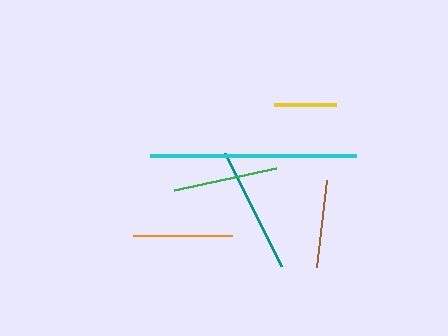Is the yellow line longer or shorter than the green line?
The green line is longer than the yellow line.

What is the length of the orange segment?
The orange segment is approximately 99 pixels long.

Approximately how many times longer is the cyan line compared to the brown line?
The cyan line is approximately 2.3 times the length of the brown line.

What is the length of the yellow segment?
The yellow segment is approximately 62 pixels long.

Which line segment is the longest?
The cyan line is the longest at approximately 205 pixels.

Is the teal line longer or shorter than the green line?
The teal line is longer than the green line.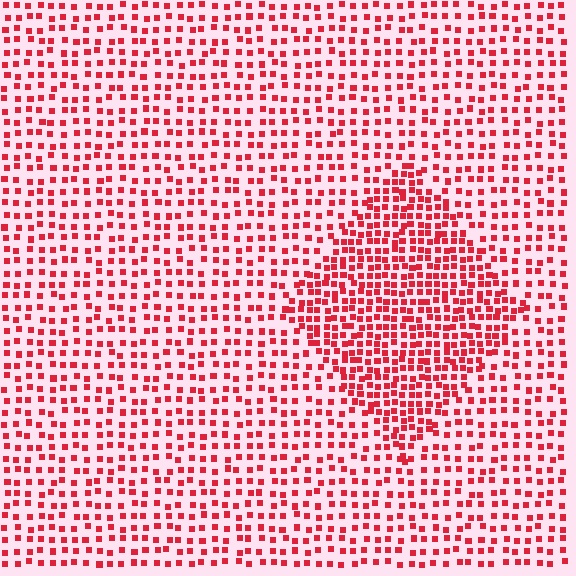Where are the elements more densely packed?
The elements are more densely packed inside the diamond boundary.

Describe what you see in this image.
The image contains small red elements arranged at two different densities. A diamond-shaped region is visible where the elements are more densely packed than the surrounding area.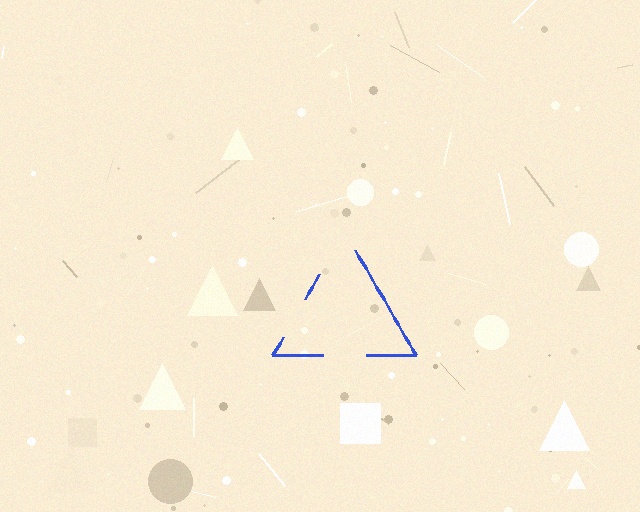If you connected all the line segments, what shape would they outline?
They would outline a triangle.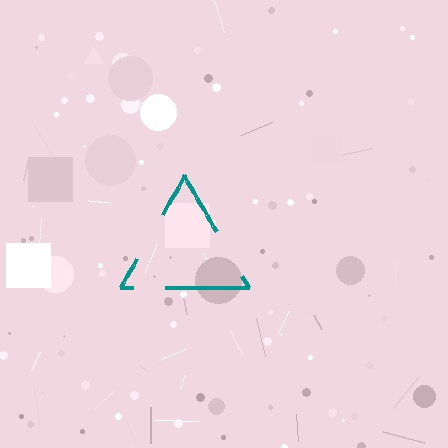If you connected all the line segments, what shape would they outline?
They would outline a triangle.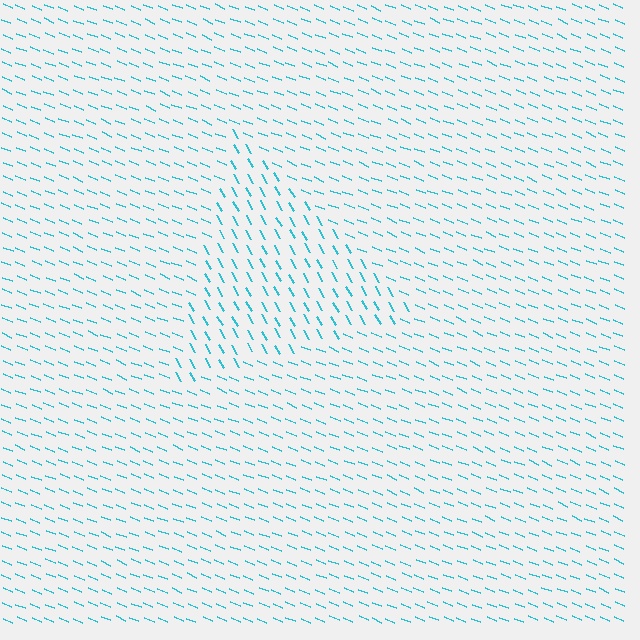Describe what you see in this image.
The image is filled with small cyan line segments. A triangle region in the image has lines oriented differently from the surrounding lines, creating a visible texture boundary.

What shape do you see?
I see a triangle.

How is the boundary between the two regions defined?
The boundary is defined purely by a change in line orientation (approximately 38 degrees difference). All lines are the same color and thickness.